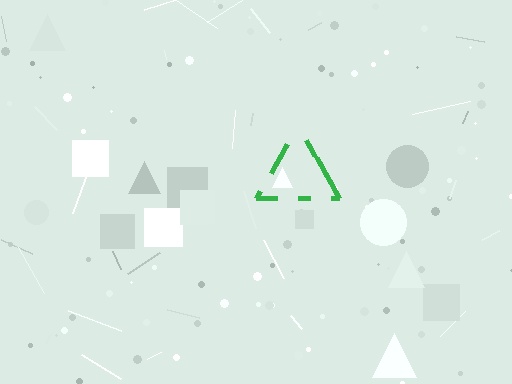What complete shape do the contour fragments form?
The contour fragments form a triangle.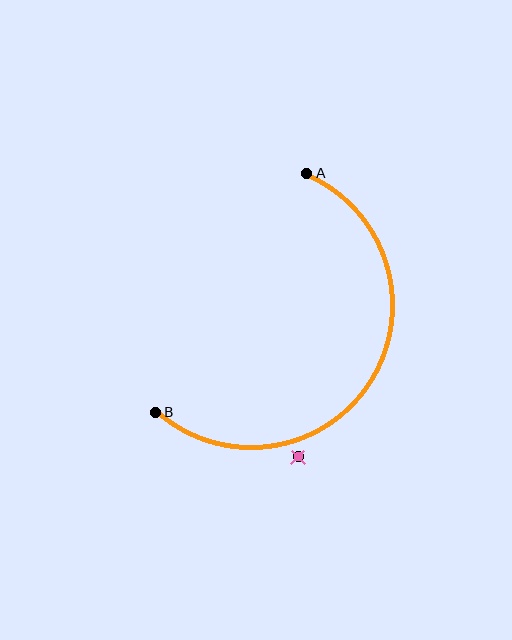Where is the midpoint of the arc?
The arc midpoint is the point on the curve farthest from the straight line joining A and B. It sits to the right of that line.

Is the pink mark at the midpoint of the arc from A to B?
No — the pink mark does not lie on the arc at all. It sits slightly outside the curve.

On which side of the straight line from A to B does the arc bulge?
The arc bulges to the right of the straight line connecting A and B.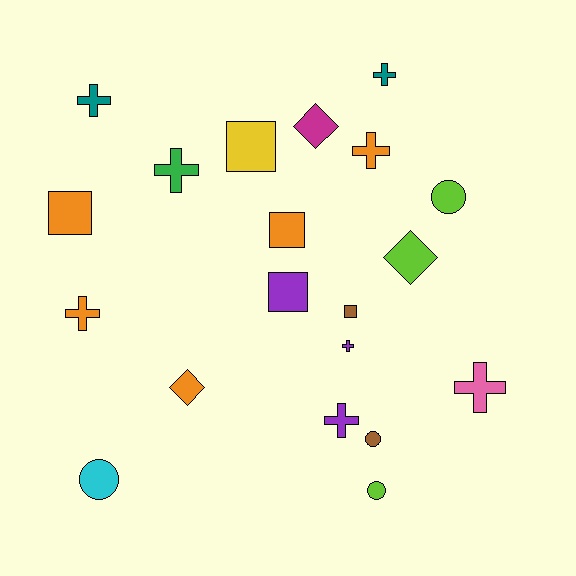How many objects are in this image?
There are 20 objects.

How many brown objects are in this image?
There are 2 brown objects.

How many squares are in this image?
There are 5 squares.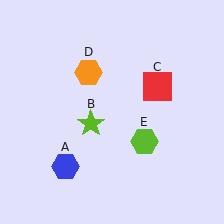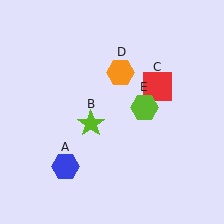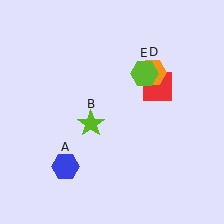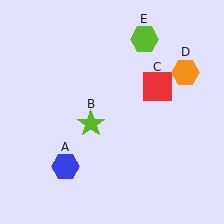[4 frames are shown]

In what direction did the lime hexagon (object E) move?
The lime hexagon (object E) moved up.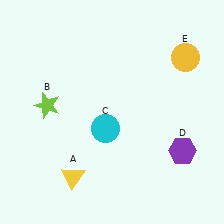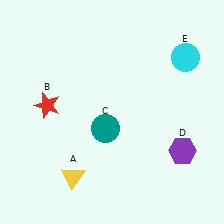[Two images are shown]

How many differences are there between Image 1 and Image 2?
There are 3 differences between the two images.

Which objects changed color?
B changed from lime to red. C changed from cyan to teal. E changed from yellow to cyan.